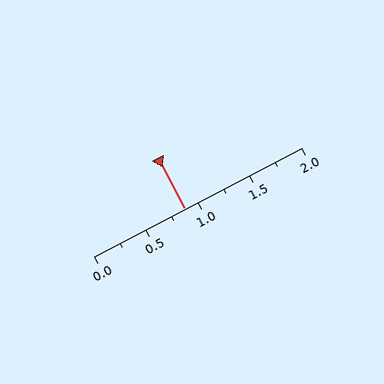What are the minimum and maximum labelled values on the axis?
The axis runs from 0.0 to 2.0.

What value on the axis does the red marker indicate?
The marker indicates approximately 0.88.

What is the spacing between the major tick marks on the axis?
The major ticks are spaced 0.5 apart.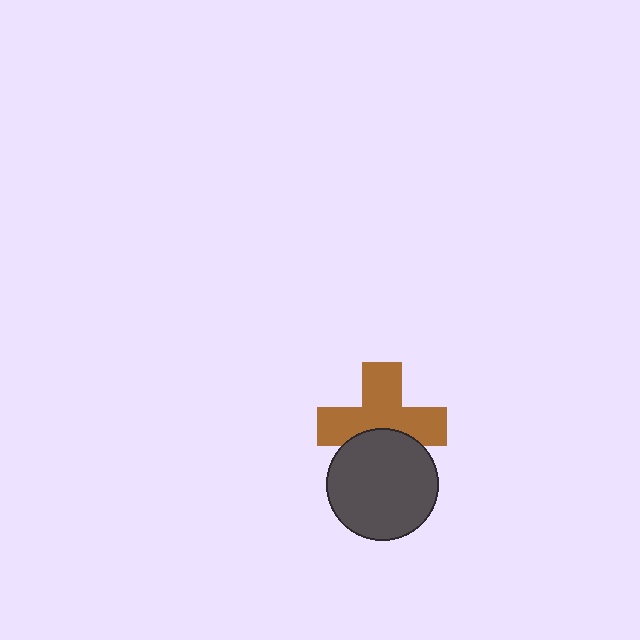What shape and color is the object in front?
The object in front is a dark gray circle.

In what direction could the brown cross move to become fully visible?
The brown cross could move up. That would shift it out from behind the dark gray circle entirely.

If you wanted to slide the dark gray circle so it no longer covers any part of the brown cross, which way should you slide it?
Slide it down — that is the most direct way to separate the two shapes.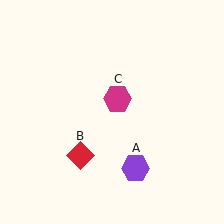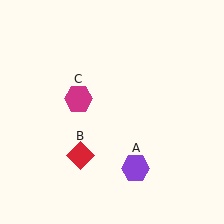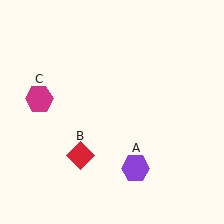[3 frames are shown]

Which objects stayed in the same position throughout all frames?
Purple hexagon (object A) and red diamond (object B) remained stationary.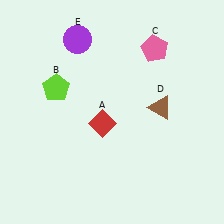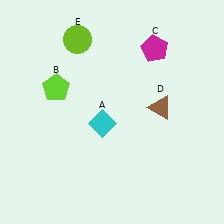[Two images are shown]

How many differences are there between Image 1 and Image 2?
There are 3 differences between the two images.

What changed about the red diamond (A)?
In Image 1, A is red. In Image 2, it changed to cyan.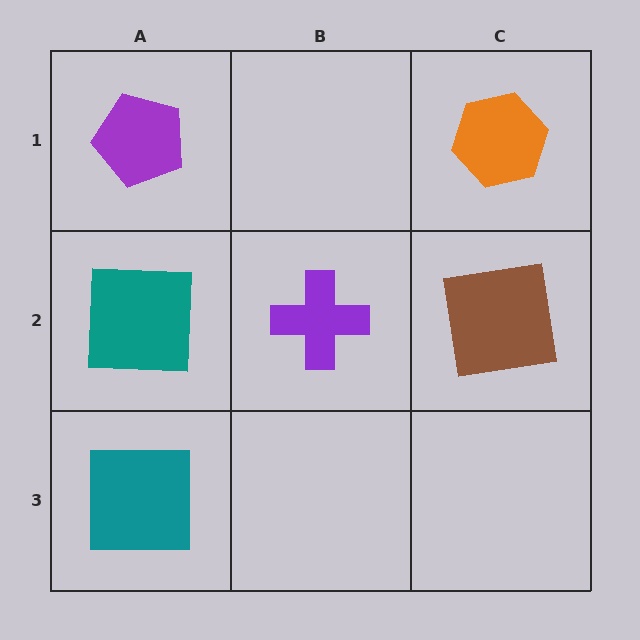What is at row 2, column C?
A brown square.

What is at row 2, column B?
A purple cross.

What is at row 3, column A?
A teal square.